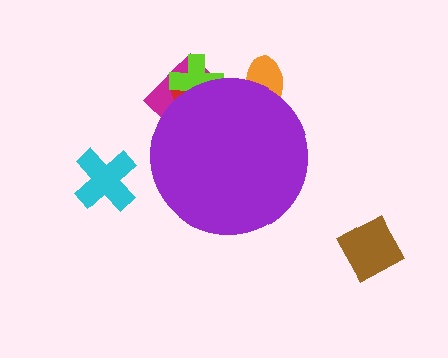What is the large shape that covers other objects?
A purple circle.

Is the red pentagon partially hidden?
Yes, the red pentagon is partially hidden behind the purple circle.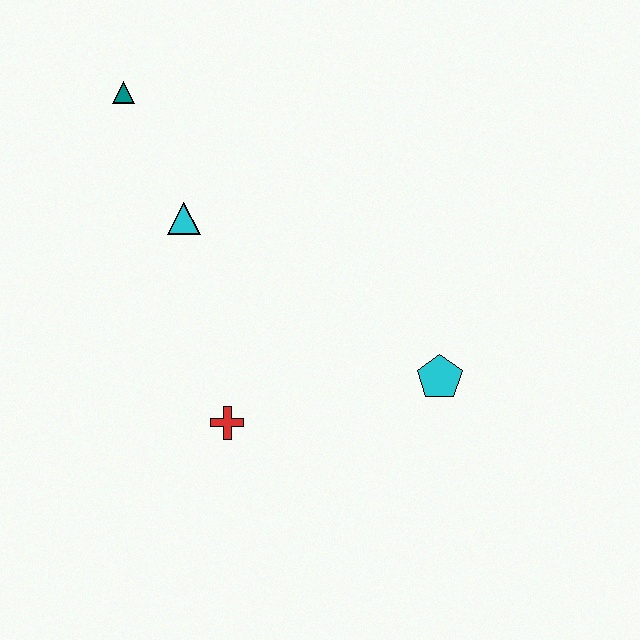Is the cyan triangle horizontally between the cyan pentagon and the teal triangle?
Yes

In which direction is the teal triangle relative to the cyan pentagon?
The teal triangle is to the left of the cyan pentagon.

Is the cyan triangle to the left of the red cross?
Yes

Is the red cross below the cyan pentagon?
Yes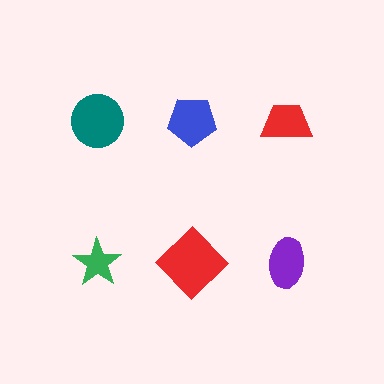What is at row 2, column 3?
A purple ellipse.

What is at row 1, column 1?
A teal circle.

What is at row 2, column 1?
A green star.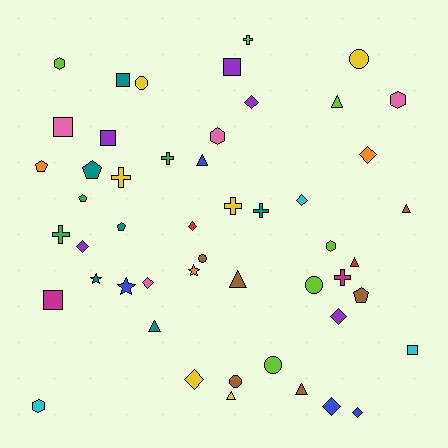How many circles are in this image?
There are 6 circles.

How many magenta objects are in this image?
There are 2 magenta objects.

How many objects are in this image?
There are 50 objects.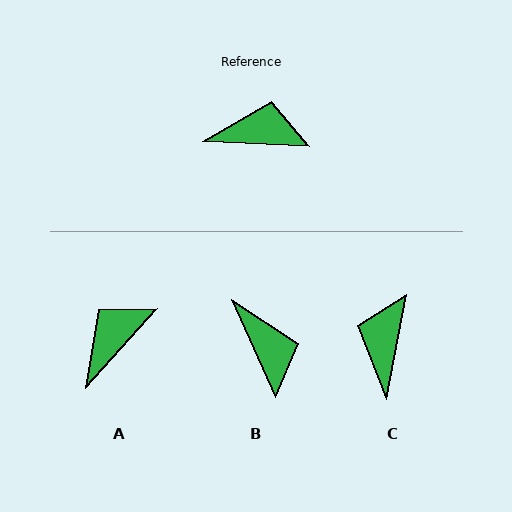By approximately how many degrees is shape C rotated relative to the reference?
Approximately 82 degrees counter-clockwise.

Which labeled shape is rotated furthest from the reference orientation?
C, about 82 degrees away.